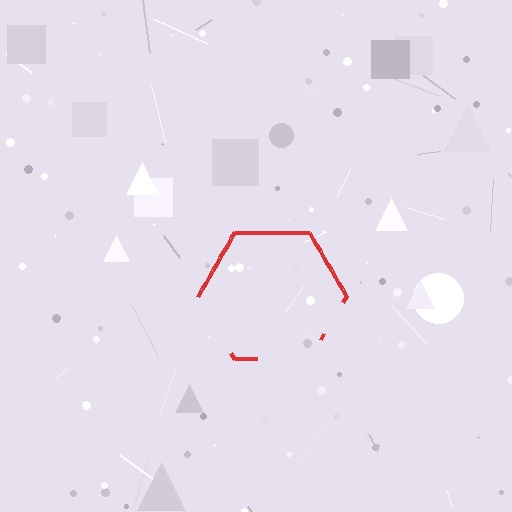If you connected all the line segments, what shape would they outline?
They would outline a hexagon.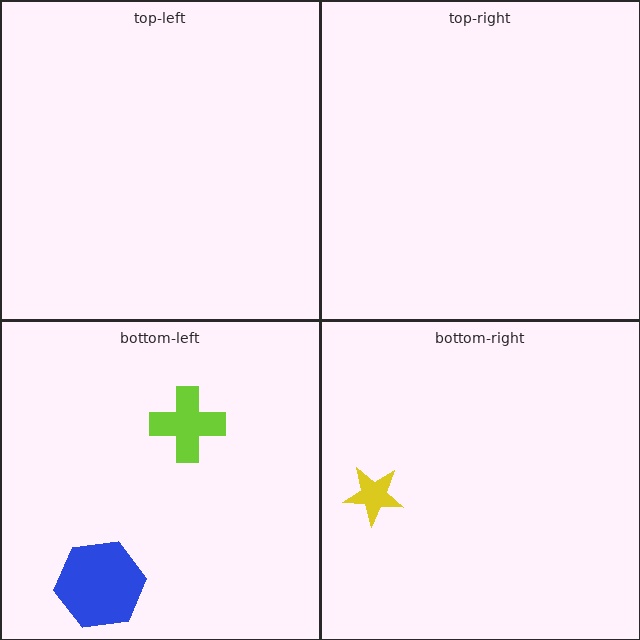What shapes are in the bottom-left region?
The blue hexagon, the lime cross.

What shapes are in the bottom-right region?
The yellow star.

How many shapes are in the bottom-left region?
2.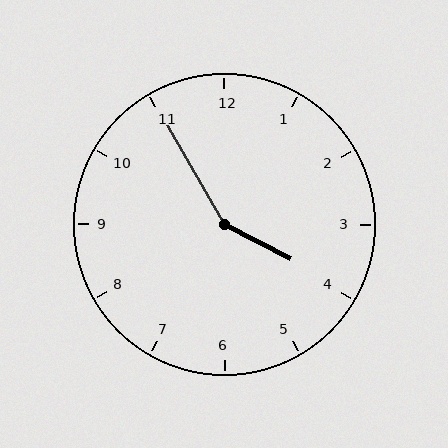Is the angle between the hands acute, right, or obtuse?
It is obtuse.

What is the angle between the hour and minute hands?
Approximately 148 degrees.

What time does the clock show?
3:55.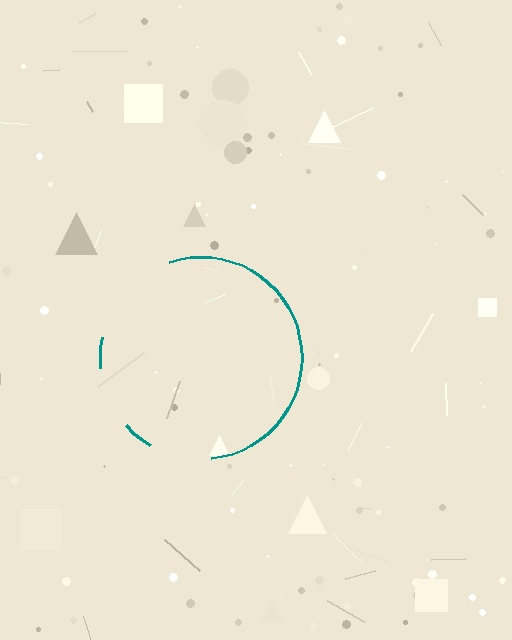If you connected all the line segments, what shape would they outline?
They would outline a circle.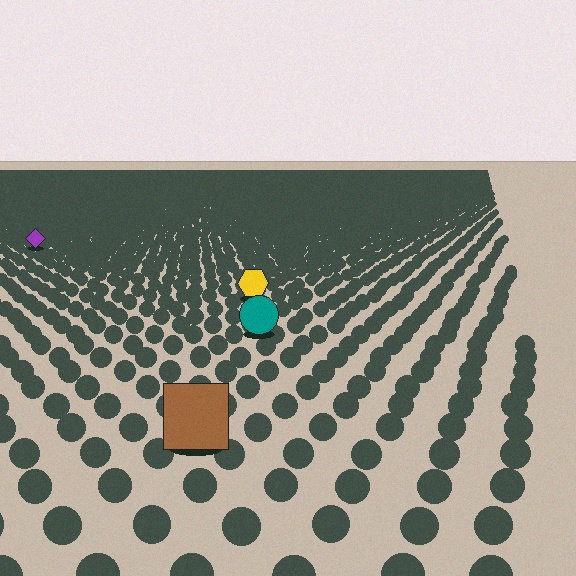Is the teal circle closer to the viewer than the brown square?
No. The brown square is closer — you can tell from the texture gradient: the ground texture is coarser near it.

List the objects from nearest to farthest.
From nearest to farthest: the brown square, the teal circle, the yellow hexagon, the purple diamond.